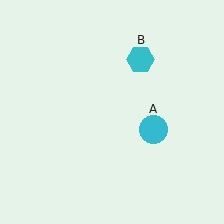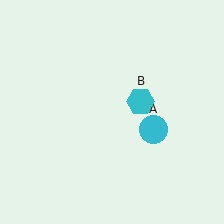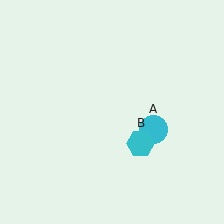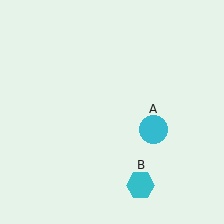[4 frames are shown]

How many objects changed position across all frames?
1 object changed position: cyan hexagon (object B).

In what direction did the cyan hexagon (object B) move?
The cyan hexagon (object B) moved down.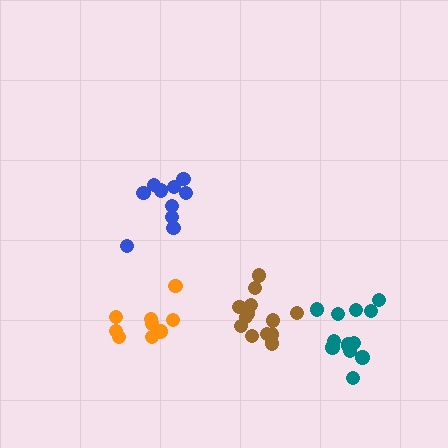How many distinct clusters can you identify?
There are 4 distinct clusters.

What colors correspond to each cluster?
The clusters are colored: brown, teal, blue, orange.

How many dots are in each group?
Group 1: 13 dots, Group 2: 13 dots, Group 3: 10 dots, Group 4: 9 dots (45 total).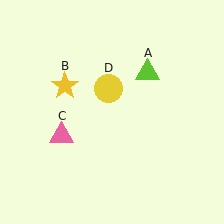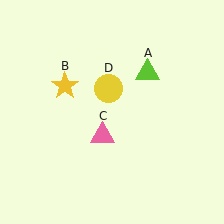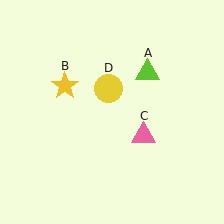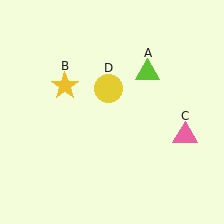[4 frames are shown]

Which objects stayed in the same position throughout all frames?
Lime triangle (object A) and yellow star (object B) and yellow circle (object D) remained stationary.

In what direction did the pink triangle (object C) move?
The pink triangle (object C) moved right.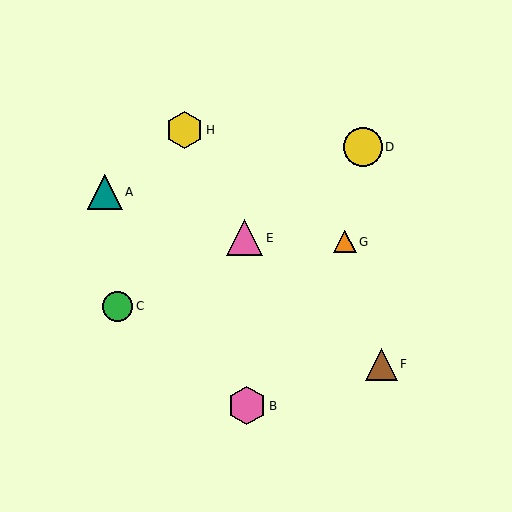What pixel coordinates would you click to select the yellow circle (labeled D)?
Click at (363, 147) to select the yellow circle D.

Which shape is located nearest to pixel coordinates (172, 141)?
The yellow hexagon (labeled H) at (185, 130) is nearest to that location.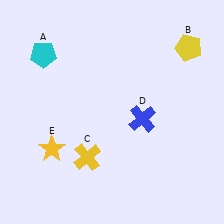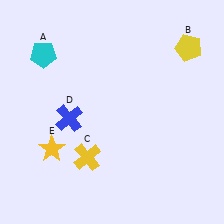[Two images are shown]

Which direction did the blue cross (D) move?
The blue cross (D) moved left.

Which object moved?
The blue cross (D) moved left.